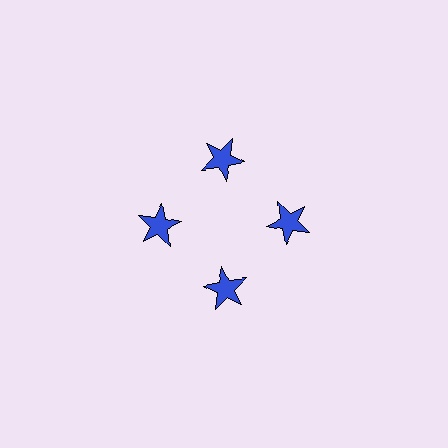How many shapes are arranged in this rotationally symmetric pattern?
There are 4 shapes, arranged in 4 groups of 1.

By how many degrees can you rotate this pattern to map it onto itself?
The pattern maps onto itself every 90 degrees of rotation.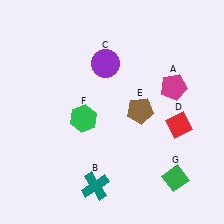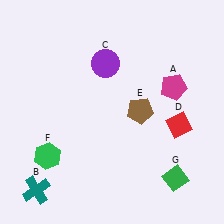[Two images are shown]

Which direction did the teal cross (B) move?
The teal cross (B) moved left.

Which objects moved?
The objects that moved are: the teal cross (B), the green hexagon (F).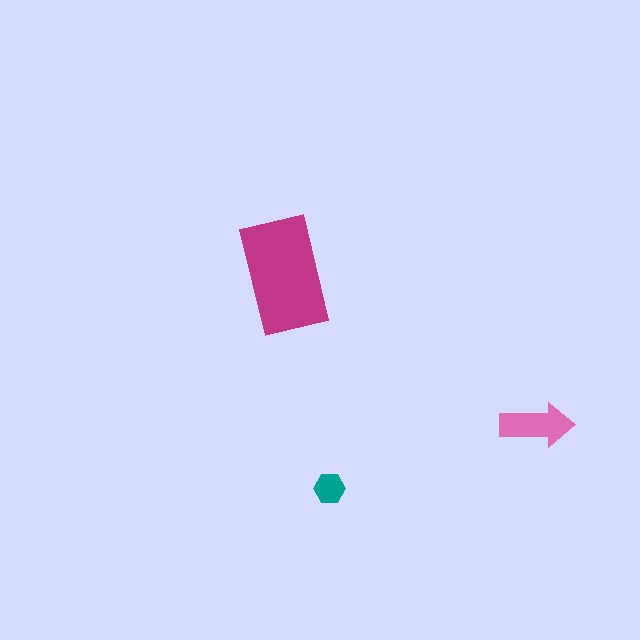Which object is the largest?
The magenta rectangle.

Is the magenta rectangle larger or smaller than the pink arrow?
Larger.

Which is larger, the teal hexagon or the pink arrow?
The pink arrow.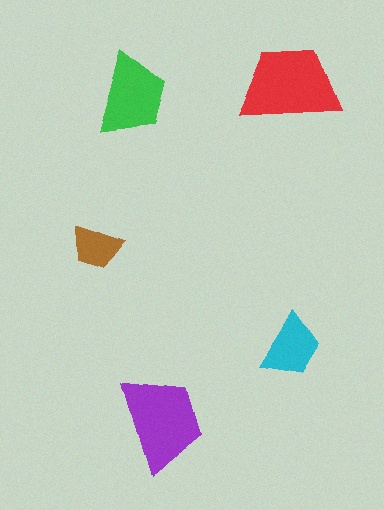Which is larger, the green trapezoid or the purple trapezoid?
The purple one.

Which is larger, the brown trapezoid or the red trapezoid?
The red one.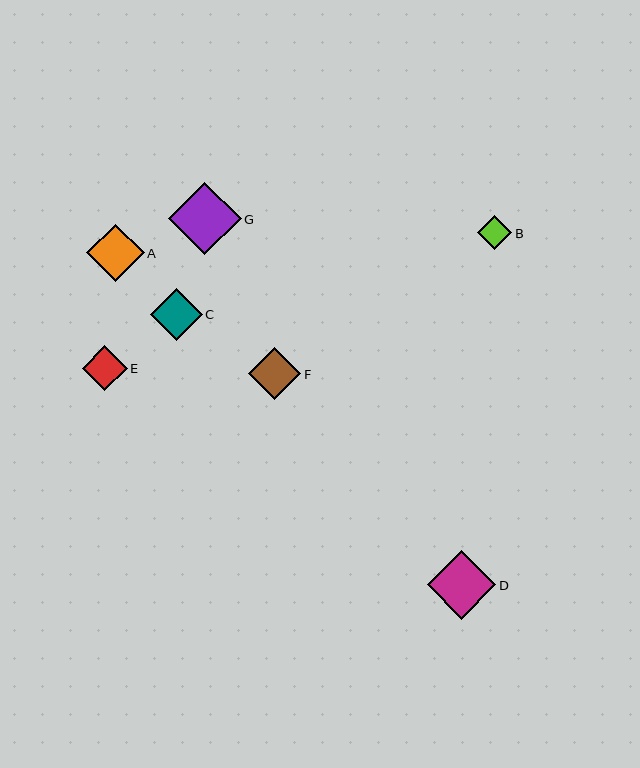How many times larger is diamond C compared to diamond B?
Diamond C is approximately 1.5 times the size of diamond B.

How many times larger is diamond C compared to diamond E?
Diamond C is approximately 1.2 times the size of diamond E.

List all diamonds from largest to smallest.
From largest to smallest: G, D, A, F, C, E, B.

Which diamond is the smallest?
Diamond B is the smallest with a size of approximately 34 pixels.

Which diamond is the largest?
Diamond G is the largest with a size of approximately 72 pixels.